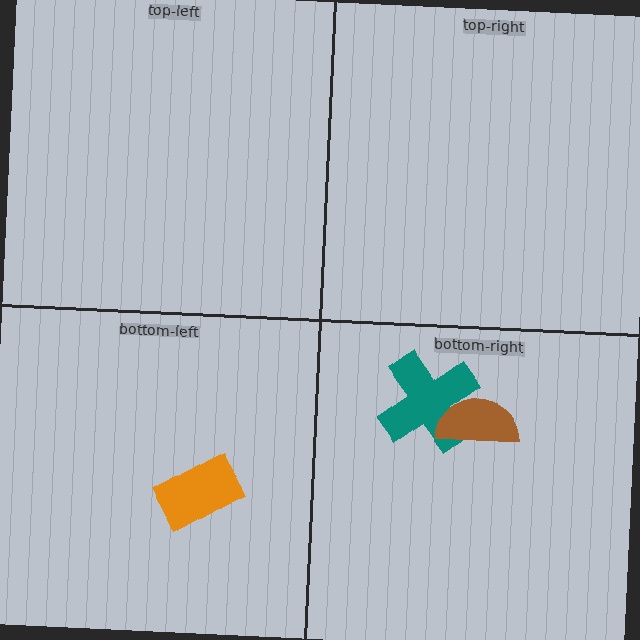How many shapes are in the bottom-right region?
2.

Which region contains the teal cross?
The bottom-right region.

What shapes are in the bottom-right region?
The teal cross, the brown semicircle.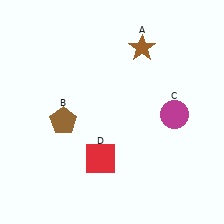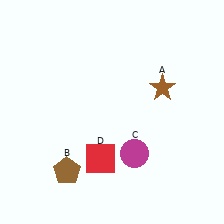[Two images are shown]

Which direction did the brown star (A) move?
The brown star (A) moved down.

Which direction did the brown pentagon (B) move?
The brown pentagon (B) moved down.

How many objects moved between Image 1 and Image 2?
3 objects moved between the two images.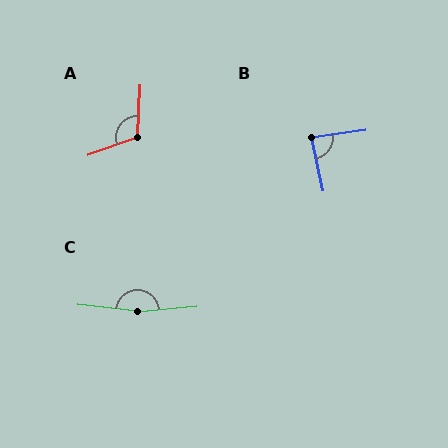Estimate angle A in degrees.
Approximately 113 degrees.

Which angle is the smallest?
B, at approximately 86 degrees.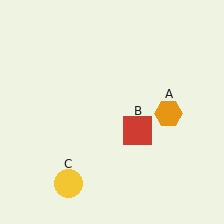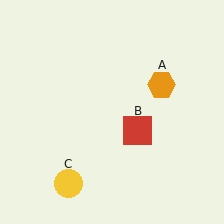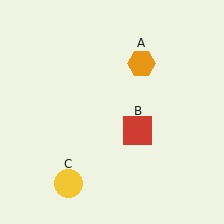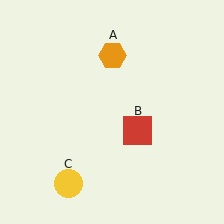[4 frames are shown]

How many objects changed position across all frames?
1 object changed position: orange hexagon (object A).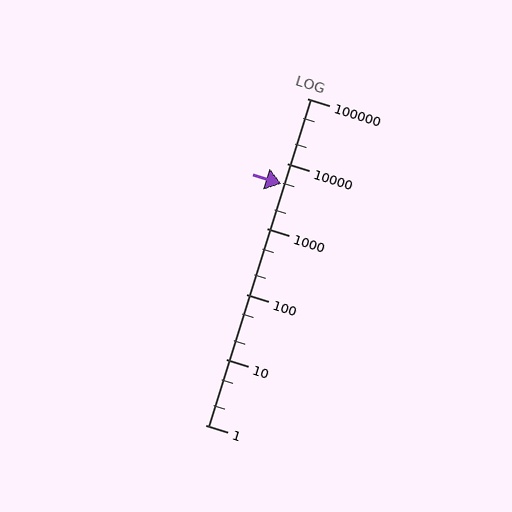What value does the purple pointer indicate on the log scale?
The pointer indicates approximately 4900.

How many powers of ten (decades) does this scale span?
The scale spans 5 decades, from 1 to 100000.